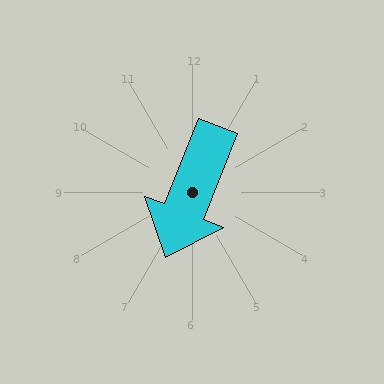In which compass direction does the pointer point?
South.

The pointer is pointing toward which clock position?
Roughly 7 o'clock.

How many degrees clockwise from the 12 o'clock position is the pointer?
Approximately 202 degrees.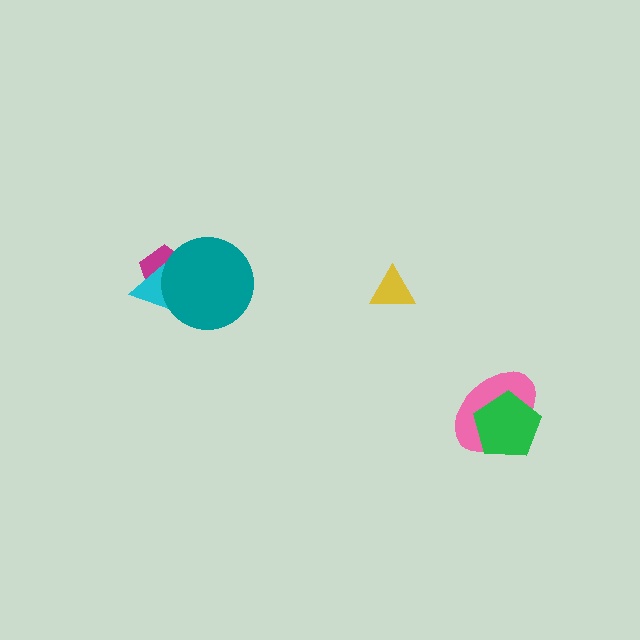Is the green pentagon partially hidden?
No, no other shape covers it.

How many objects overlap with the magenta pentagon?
2 objects overlap with the magenta pentagon.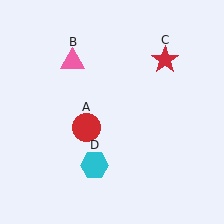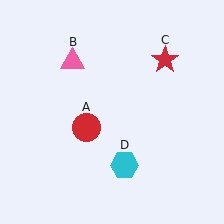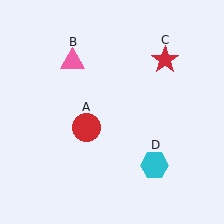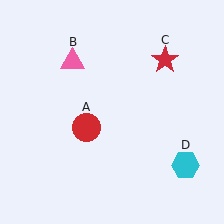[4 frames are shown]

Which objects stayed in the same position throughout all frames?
Red circle (object A) and pink triangle (object B) and red star (object C) remained stationary.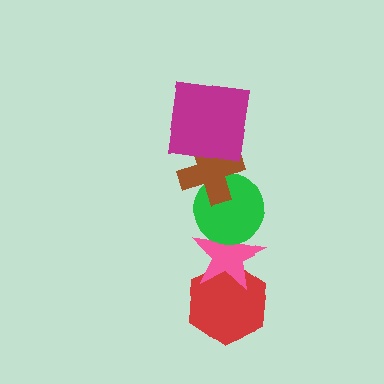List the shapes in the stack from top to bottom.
From top to bottom: the magenta square, the brown cross, the green circle, the pink star, the red hexagon.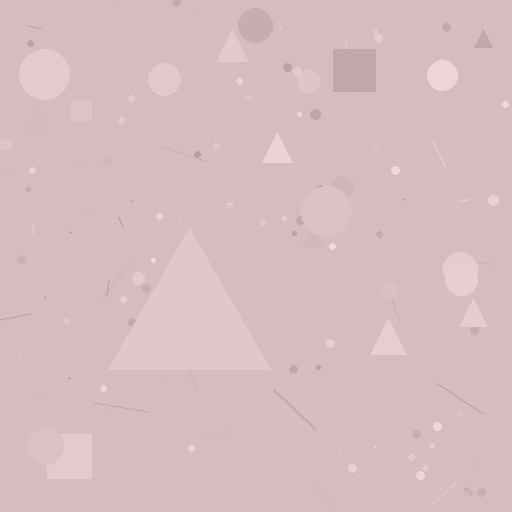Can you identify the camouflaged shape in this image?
The camouflaged shape is a triangle.